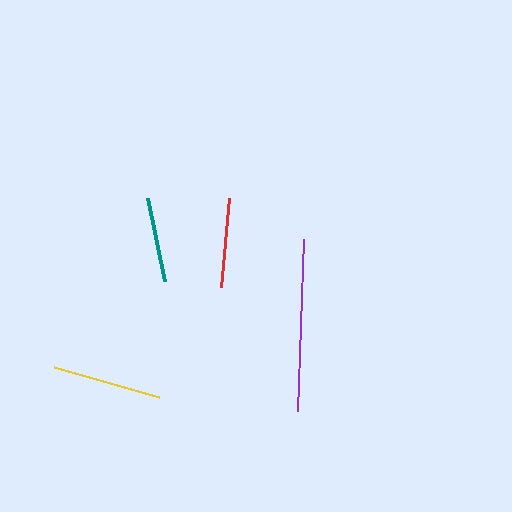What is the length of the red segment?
The red segment is approximately 89 pixels long.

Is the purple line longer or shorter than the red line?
The purple line is longer than the red line.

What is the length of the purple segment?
The purple segment is approximately 172 pixels long.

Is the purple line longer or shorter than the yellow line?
The purple line is longer than the yellow line.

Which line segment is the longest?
The purple line is the longest at approximately 172 pixels.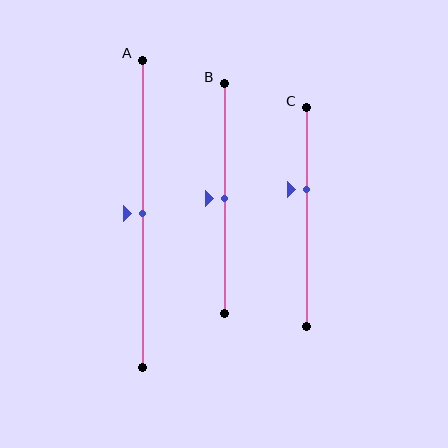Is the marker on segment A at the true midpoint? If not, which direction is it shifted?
Yes, the marker on segment A is at the true midpoint.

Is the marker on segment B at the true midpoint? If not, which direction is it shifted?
Yes, the marker on segment B is at the true midpoint.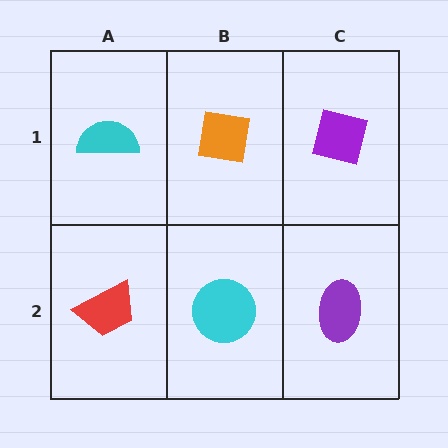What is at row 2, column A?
A red trapezoid.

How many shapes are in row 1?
3 shapes.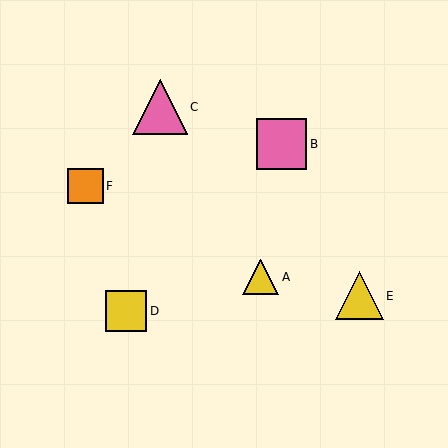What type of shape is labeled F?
Shape F is an orange square.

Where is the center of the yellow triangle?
The center of the yellow triangle is at (261, 277).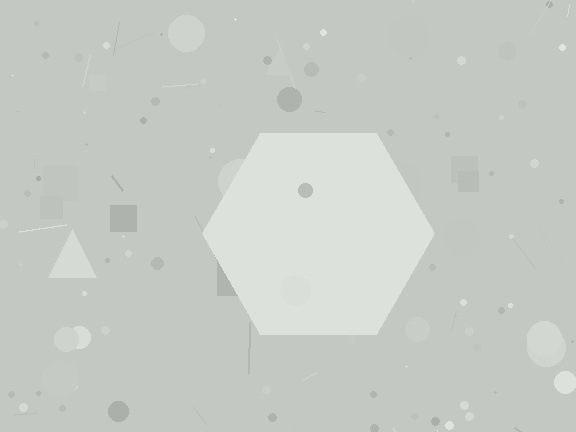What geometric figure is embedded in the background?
A hexagon is embedded in the background.